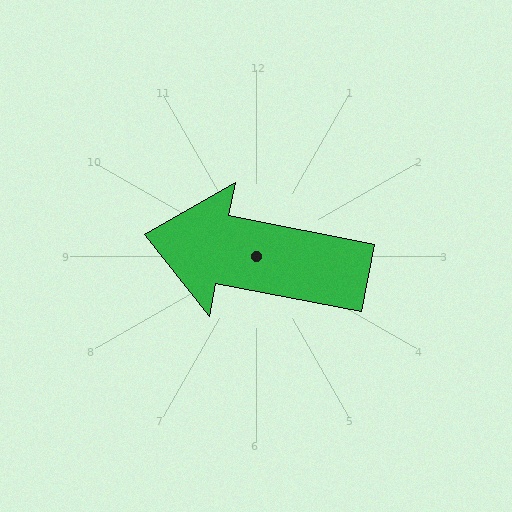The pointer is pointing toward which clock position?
Roughly 9 o'clock.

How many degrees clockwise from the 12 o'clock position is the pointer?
Approximately 281 degrees.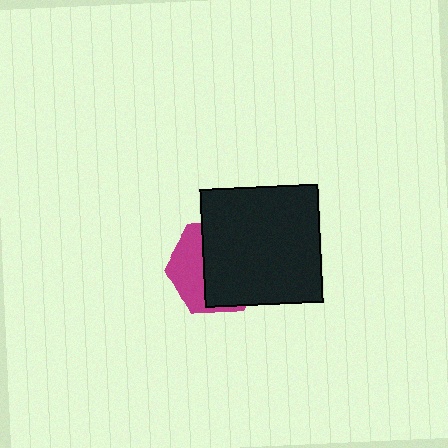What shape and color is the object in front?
The object in front is a black square.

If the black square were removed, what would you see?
You would see the complete magenta hexagon.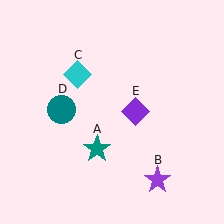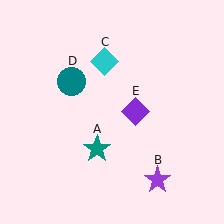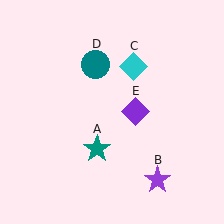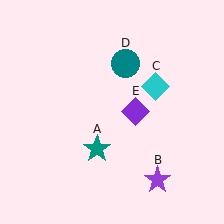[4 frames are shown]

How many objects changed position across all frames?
2 objects changed position: cyan diamond (object C), teal circle (object D).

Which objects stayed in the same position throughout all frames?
Teal star (object A) and purple star (object B) and purple diamond (object E) remained stationary.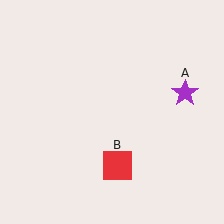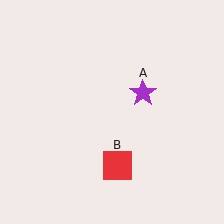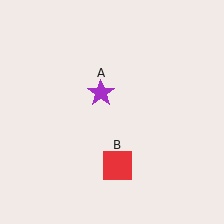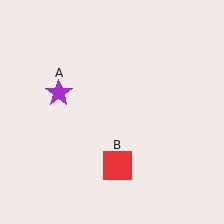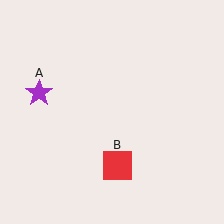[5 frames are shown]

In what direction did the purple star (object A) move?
The purple star (object A) moved left.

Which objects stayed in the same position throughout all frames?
Red square (object B) remained stationary.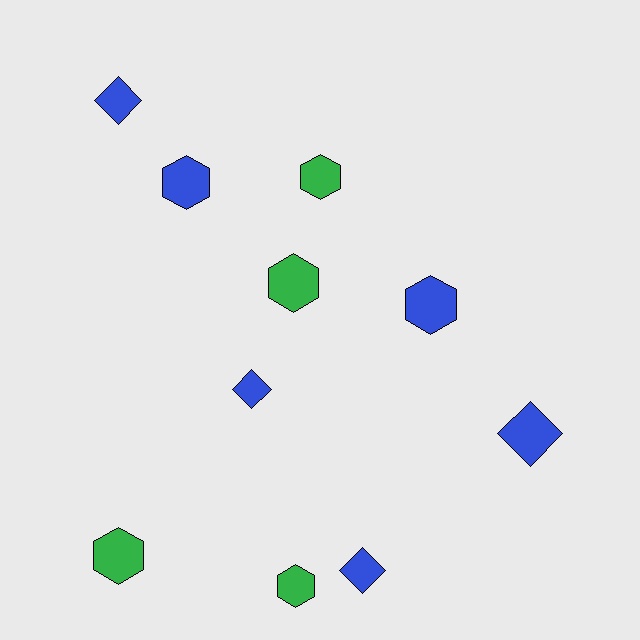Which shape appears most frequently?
Hexagon, with 6 objects.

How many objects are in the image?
There are 10 objects.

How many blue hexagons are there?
There are 2 blue hexagons.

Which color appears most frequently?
Blue, with 6 objects.